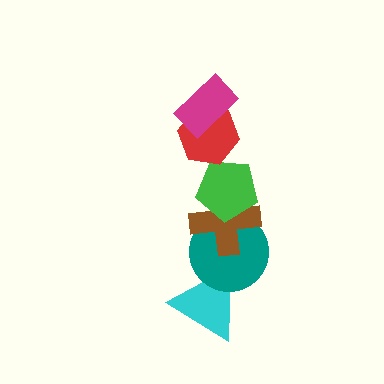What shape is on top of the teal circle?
The brown cross is on top of the teal circle.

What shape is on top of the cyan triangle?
The teal circle is on top of the cyan triangle.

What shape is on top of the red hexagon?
The magenta rectangle is on top of the red hexagon.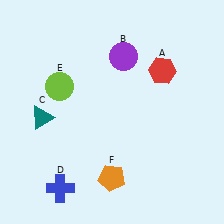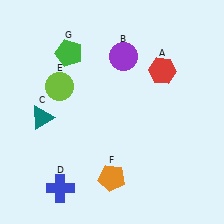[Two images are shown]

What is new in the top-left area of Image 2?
A green pentagon (G) was added in the top-left area of Image 2.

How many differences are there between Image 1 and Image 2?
There is 1 difference between the two images.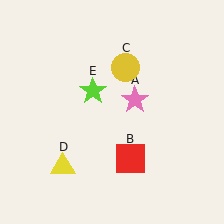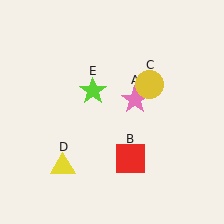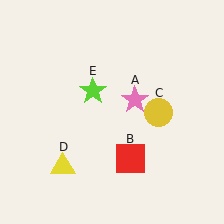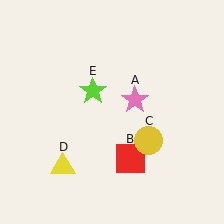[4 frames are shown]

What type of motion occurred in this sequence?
The yellow circle (object C) rotated clockwise around the center of the scene.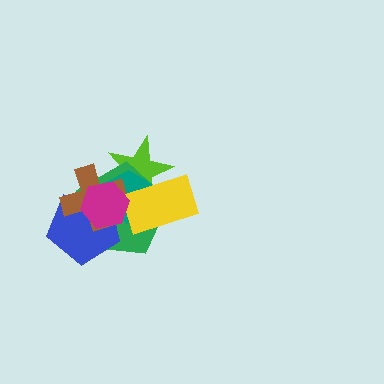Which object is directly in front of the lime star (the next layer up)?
The green pentagon is directly in front of the lime star.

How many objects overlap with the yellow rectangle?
3 objects overlap with the yellow rectangle.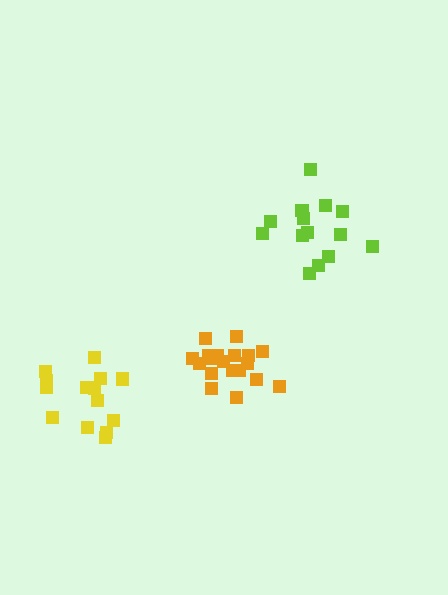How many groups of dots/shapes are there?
There are 3 groups.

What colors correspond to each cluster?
The clusters are colored: lime, orange, yellow.